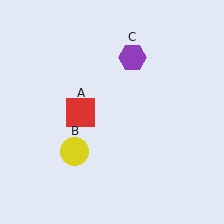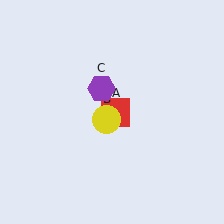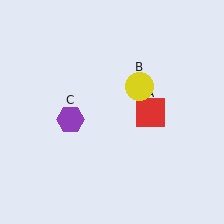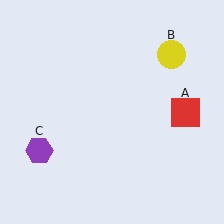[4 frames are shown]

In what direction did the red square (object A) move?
The red square (object A) moved right.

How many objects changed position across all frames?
3 objects changed position: red square (object A), yellow circle (object B), purple hexagon (object C).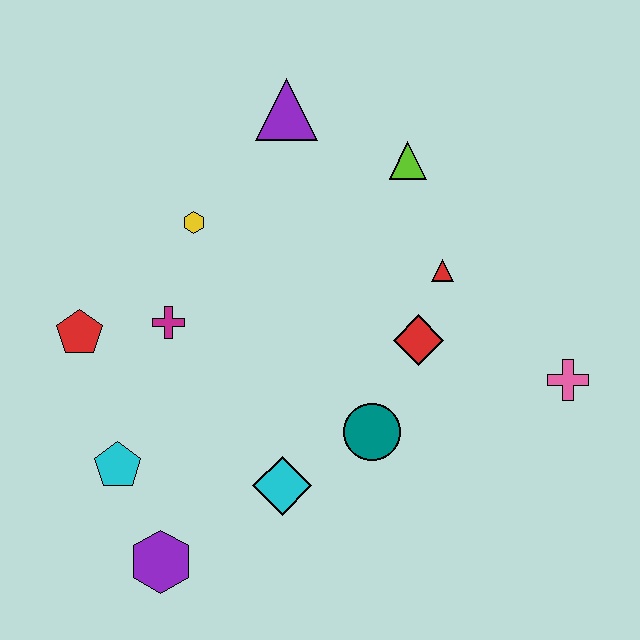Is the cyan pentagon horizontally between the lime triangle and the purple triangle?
No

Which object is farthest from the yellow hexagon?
The pink cross is farthest from the yellow hexagon.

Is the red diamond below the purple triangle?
Yes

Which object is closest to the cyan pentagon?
The purple hexagon is closest to the cyan pentagon.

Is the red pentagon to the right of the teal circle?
No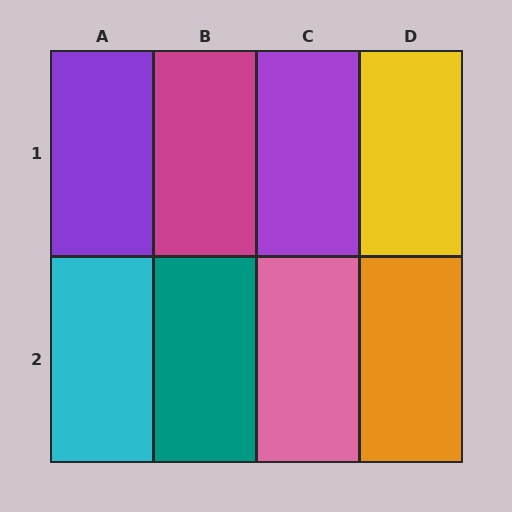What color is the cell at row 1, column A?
Purple.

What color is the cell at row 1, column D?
Yellow.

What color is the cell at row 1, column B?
Magenta.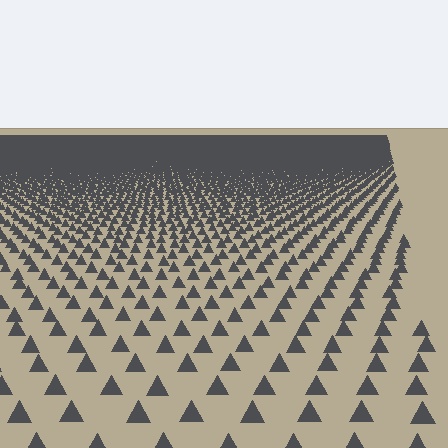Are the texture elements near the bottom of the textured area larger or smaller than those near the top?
Larger. Near the bottom, elements are closer to the viewer and appear at a bigger on-screen size.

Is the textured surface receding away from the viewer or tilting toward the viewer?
The surface is receding away from the viewer. Texture elements get smaller and denser toward the top.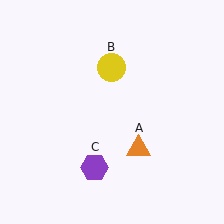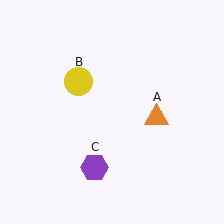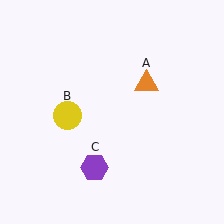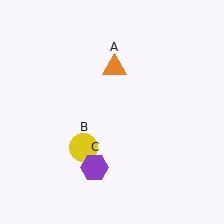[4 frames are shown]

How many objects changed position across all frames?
2 objects changed position: orange triangle (object A), yellow circle (object B).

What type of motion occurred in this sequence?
The orange triangle (object A), yellow circle (object B) rotated counterclockwise around the center of the scene.